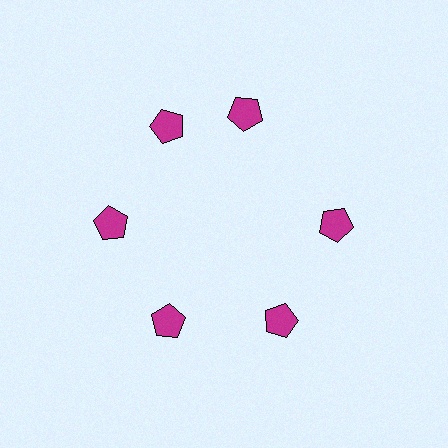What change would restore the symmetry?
The symmetry would be restored by rotating it back into even spacing with its neighbors so that all 6 pentagons sit at equal angles and equal distance from the center.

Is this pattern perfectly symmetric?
No. The 6 magenta pentagons are arranged in a ring, but one element near the 1 o'clock position is rotated out of alignment along the ring, breaking the 6-fold rotational symmetry.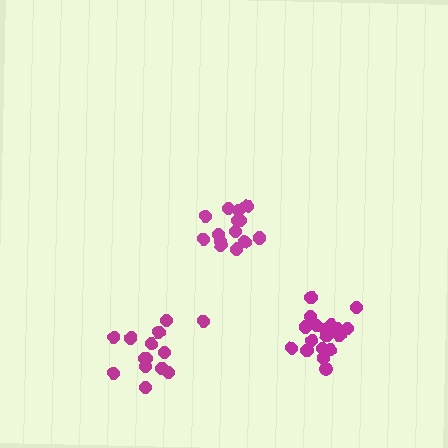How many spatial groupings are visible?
There are 3 spatial groupings.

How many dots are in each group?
Group 1: 19 dots, Group 2: 14 dots, Group 3: 14 dots (47 total).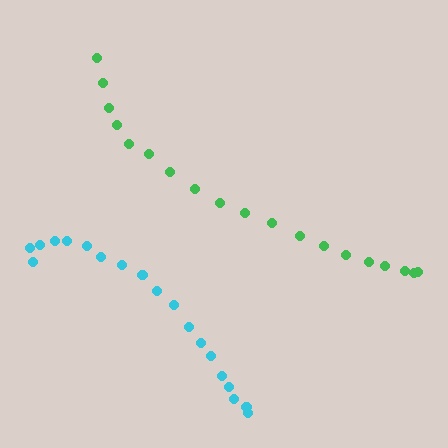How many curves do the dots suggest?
There are 2 distinct paths.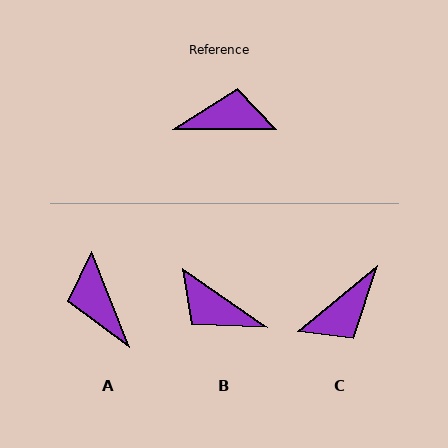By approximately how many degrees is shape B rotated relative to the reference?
Approximately 146 degrees counter-clockwise.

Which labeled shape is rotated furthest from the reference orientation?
B, about 146 degrees away.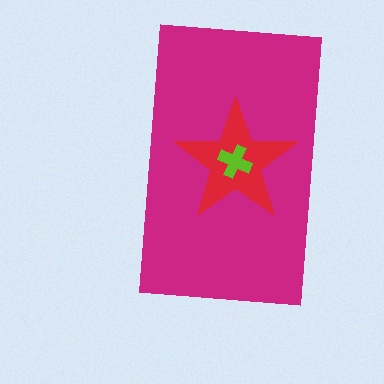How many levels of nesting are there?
3.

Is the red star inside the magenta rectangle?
Yes.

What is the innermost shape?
The lime cross.